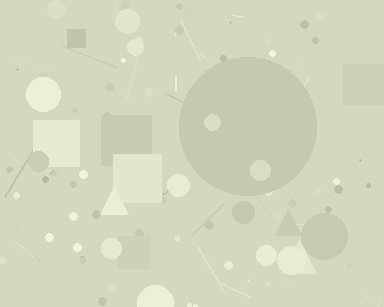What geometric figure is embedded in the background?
A circle is embedded in the background.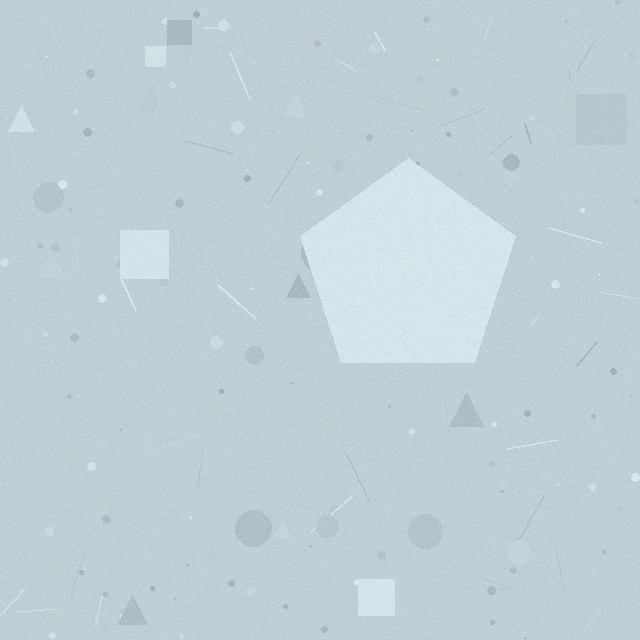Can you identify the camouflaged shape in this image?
The camouflaged shape is a pentagon.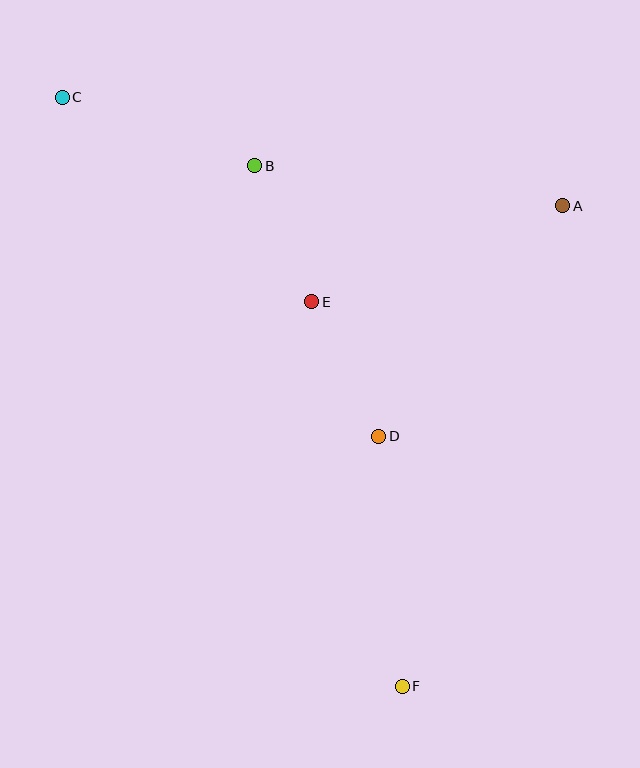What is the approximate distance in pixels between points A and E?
The distance between A and E is approximately 269 pixels.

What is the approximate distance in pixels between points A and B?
The distance between A and B is approximately 311 pixels.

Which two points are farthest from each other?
Points C and F are farthest from each other.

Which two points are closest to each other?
Points B and E are closest to each other.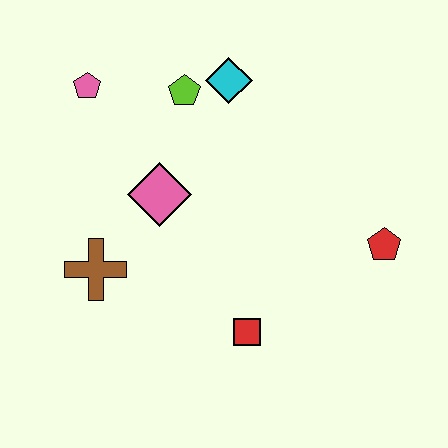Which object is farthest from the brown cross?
The red pentagon is farthest from the brown cross.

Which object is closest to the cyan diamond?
The lime pentagon is closest to the cyan diamond.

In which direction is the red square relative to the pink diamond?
The red square is below the pink diamond.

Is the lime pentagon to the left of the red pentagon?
Yes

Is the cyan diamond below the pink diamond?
No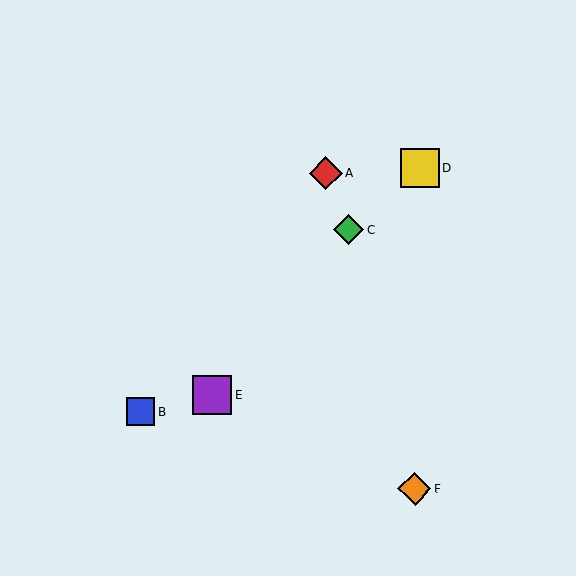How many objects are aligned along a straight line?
3 objects (B, C, D) are aligned along a straight line.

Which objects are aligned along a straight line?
Objects B, C, D are aligned along a straight line.